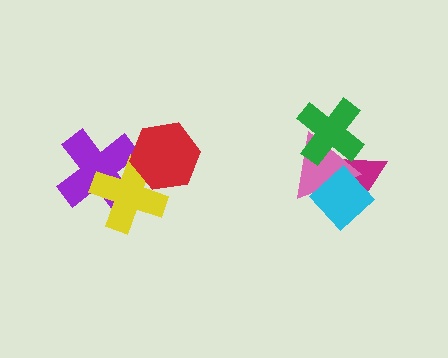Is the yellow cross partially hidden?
Yes, it is partially covered by another shape.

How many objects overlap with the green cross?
2 objects overlap with the green cross.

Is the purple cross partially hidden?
Yes, it is partially covered by another shape.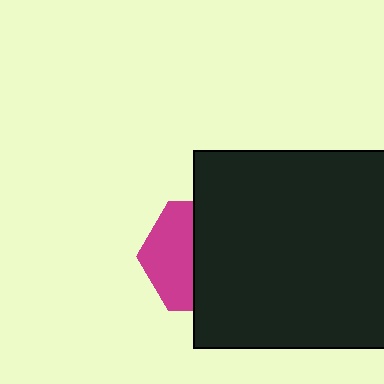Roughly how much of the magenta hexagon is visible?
A small part of it is visible (roughly 43%).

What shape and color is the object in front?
The object in front is a black rectangle.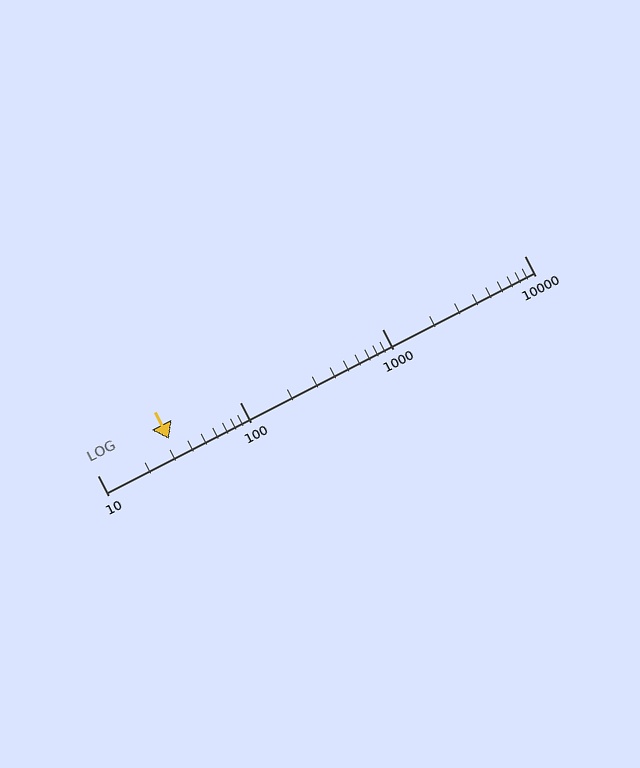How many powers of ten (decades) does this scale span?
The scale spans 3 decades, from 10 to 10000.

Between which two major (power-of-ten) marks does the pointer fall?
The pointer is between 10 and 100.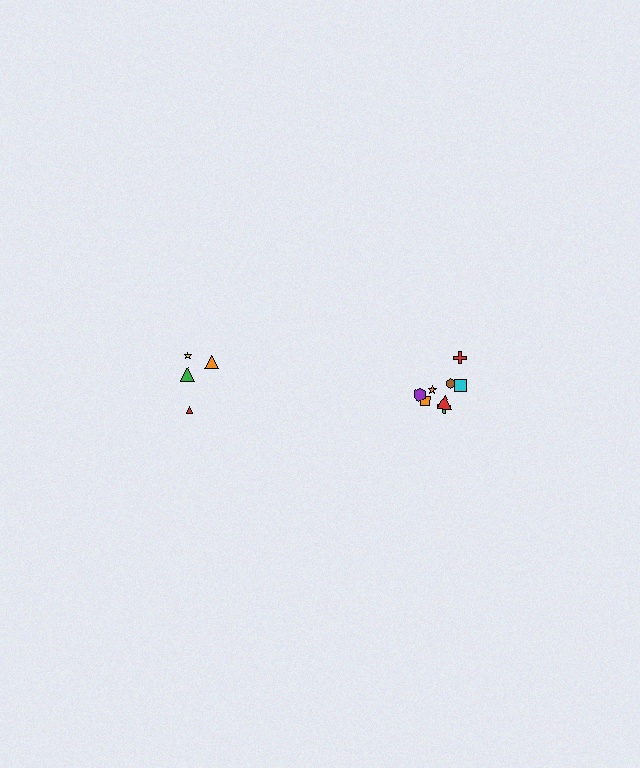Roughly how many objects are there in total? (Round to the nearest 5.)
Roughly 15 objects in total.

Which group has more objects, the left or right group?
The right group.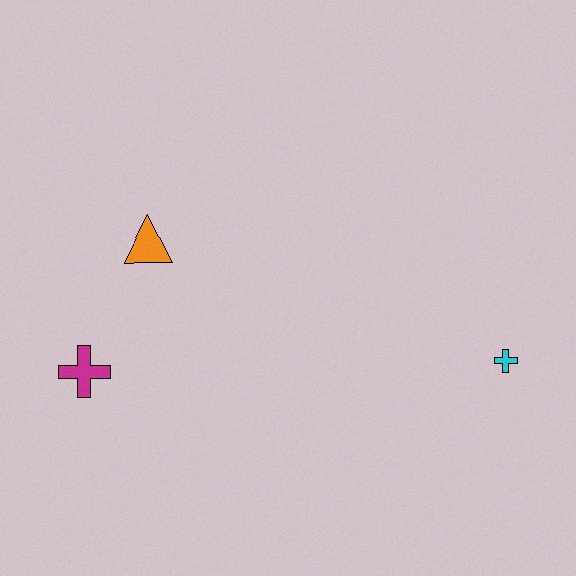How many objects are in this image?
There are 3 objects.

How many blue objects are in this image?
There are no blue objects.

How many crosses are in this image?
There are 2 crosses.